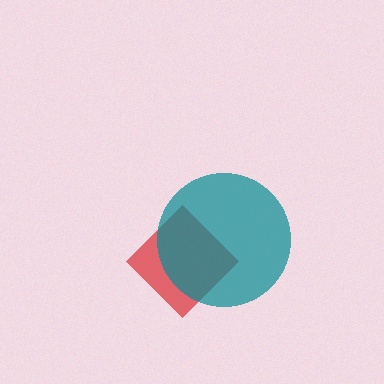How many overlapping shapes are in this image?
There are 2 overlapping shapes in the image.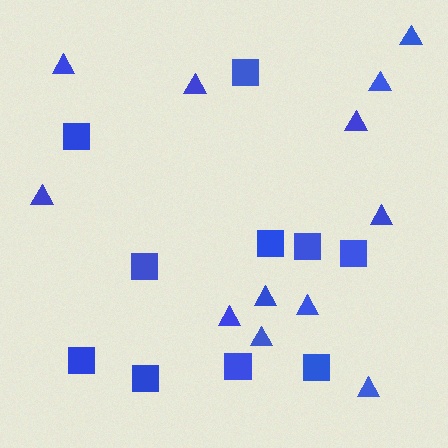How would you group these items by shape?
There are 2 groups: one group of squares (10) and one group of triangles (12).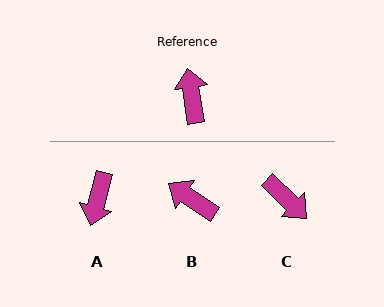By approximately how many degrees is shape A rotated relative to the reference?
Approximately 156 degrees counter-clockwise.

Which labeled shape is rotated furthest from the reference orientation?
A, about 156 degrees away.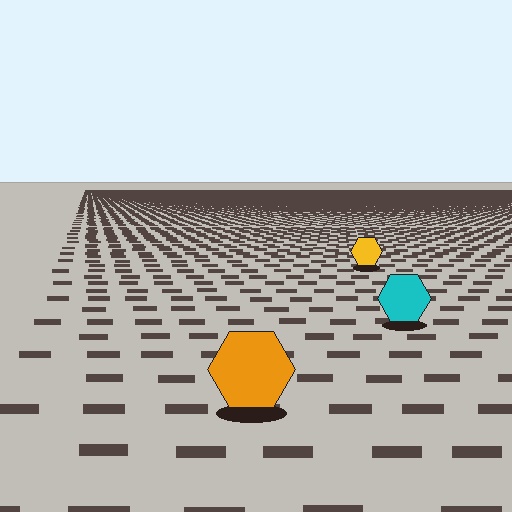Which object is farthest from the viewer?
The yellow hexagon is farthest from the viewer. It appears smaller and the ground texture around it is denser.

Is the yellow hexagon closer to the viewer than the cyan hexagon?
No. The cyan hexagon is closer — you can tell from the texture gradient: the ground texture is coarser near it.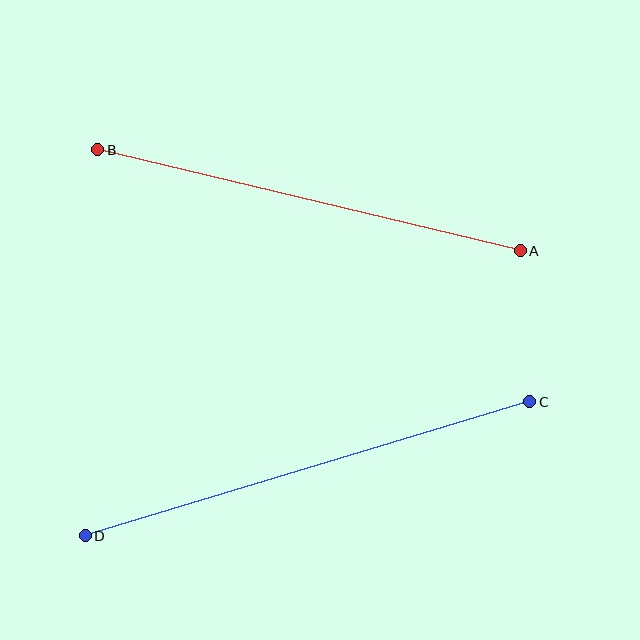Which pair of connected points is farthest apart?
Points C and D are farthest apart.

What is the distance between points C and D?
The distance is approximately 464 pixels.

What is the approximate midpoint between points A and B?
The midpoint is at approximately (309, 200) pixels.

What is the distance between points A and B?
The distance is approximately 435 pixels.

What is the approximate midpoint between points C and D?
The midpoint is at approximately (308, 469) pixels.